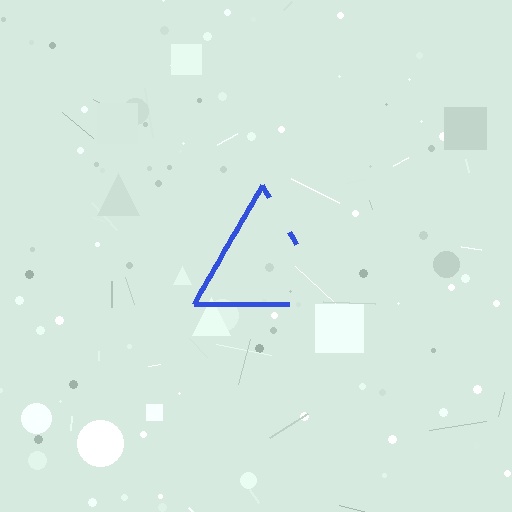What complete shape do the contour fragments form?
The contour fragments form a triangle.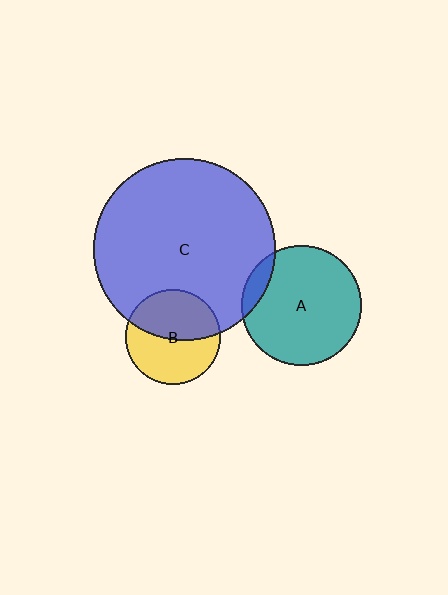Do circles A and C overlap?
Yes.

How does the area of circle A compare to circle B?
Approximately 1.6 times.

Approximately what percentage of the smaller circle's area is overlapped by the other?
Approximately 10%.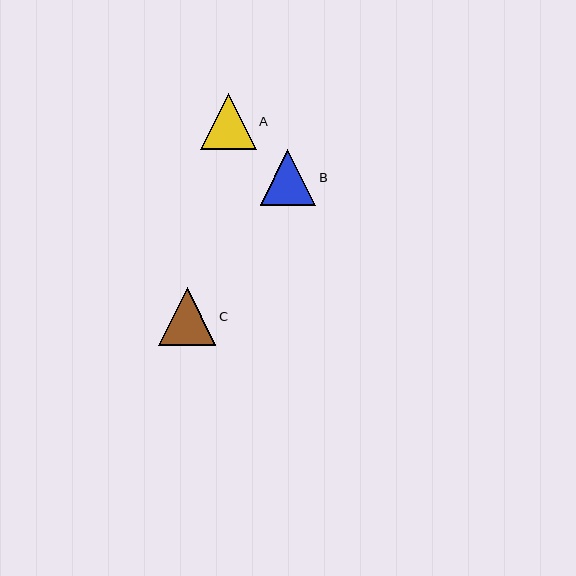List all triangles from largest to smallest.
From largest to smallest: C, B, A.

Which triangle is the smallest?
Triangle A is the smallest with a size of approximately 55 pixels.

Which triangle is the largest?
Triangle C is the largest with a size of approximately 57 pixels.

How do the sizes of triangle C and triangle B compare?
Triangle C and triangle B are approximately the same size.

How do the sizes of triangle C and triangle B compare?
Triangle C and triangle B are approximately the same size.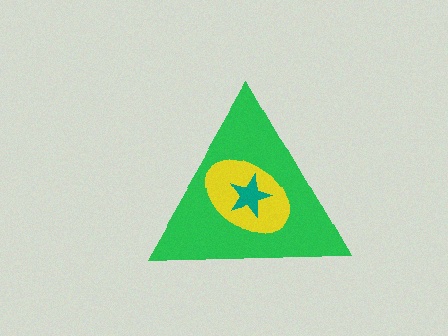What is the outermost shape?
The green triangle.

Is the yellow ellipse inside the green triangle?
Yes.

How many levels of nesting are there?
3.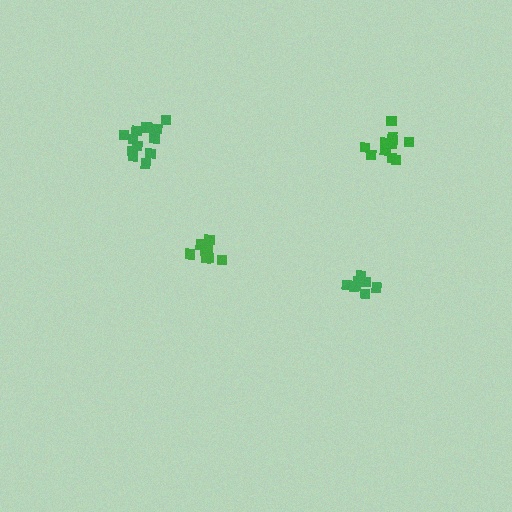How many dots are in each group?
Group 1: 12 dots, Group 2: 8 dots, Group 3: 11 dots, Group 4: 8 dots (39 total).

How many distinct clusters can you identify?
There are 4 distinct clusters.